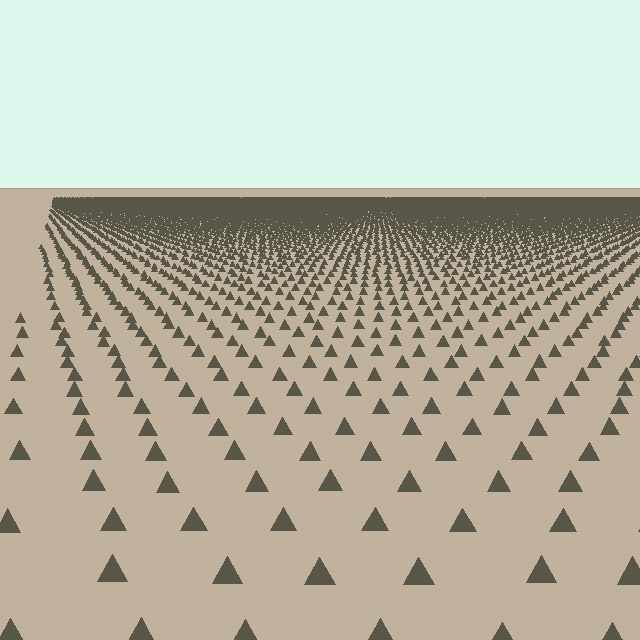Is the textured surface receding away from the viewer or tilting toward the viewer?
The surface is receding away from the viewer. Texture elements get smaller and denser toward the top.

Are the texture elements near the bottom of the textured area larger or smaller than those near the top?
Larger. Near the bottom, elements are closer to the viewer and appear at a bigger on-screen size.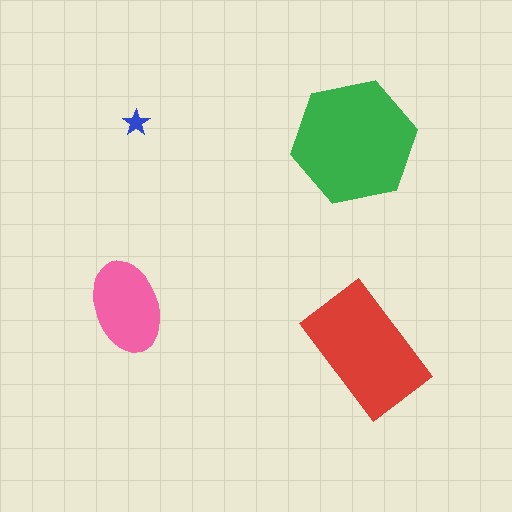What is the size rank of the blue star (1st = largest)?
4th.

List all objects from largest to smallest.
The green hexagon, the red rectangle, the pink ellipse, the blue star.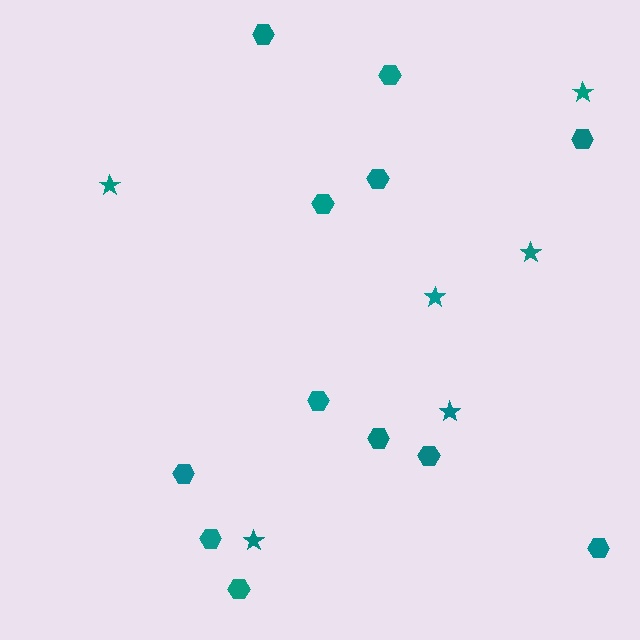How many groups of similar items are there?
There are 2 groups: one group of stars (6) and one group of hexagons (12).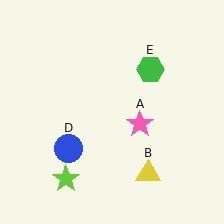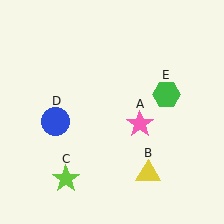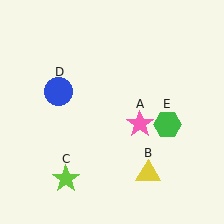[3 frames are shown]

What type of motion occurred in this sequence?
The blue circle (object D), green hexagon (object E) rotated clockwise around the center of the scene.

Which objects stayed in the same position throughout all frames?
Pink star (object A) and yellow triangle (object B) and lime star (object C) remained stationary.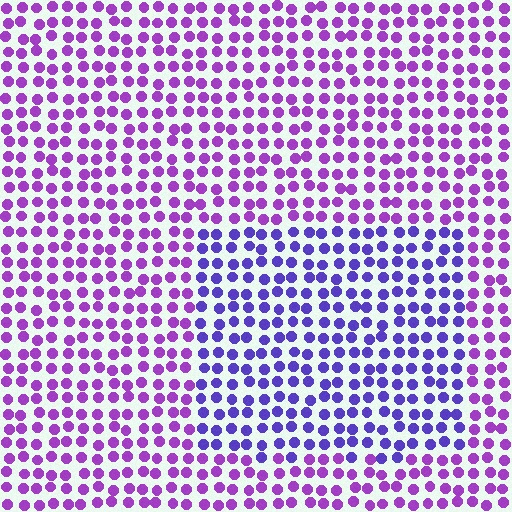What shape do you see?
I see a rectangle.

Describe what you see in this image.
The image is filled with small purple elements in a uniform arrangement. A rectangle-shaped region is visible where the elements are tinted to a slightly different hue, forming a subtle color boundary.